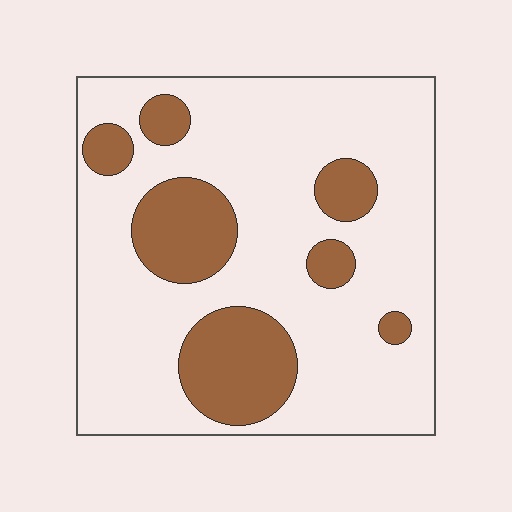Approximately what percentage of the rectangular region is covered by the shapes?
Approximately 25%.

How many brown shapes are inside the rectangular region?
7.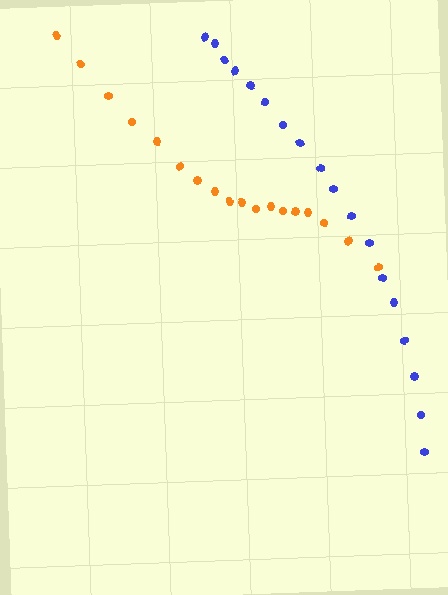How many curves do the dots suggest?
There are 2 distinct paths.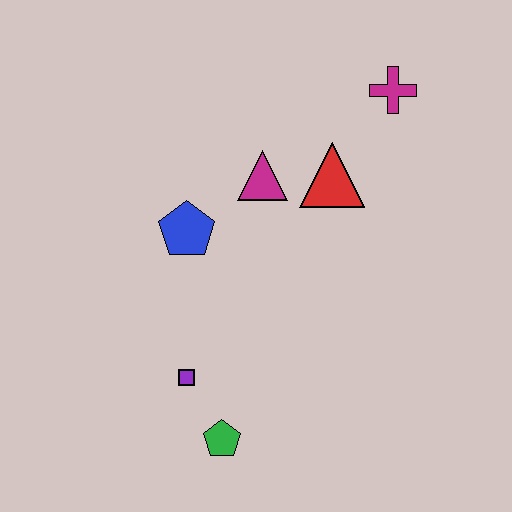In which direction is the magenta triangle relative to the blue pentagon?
The magenta triangle is to the right of the blue pentagon.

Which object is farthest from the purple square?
The magenta cross is farthest from the purple square.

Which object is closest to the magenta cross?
The red triangle is closest to the magenta cross.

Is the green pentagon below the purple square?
Yes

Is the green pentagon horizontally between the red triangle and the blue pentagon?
Yes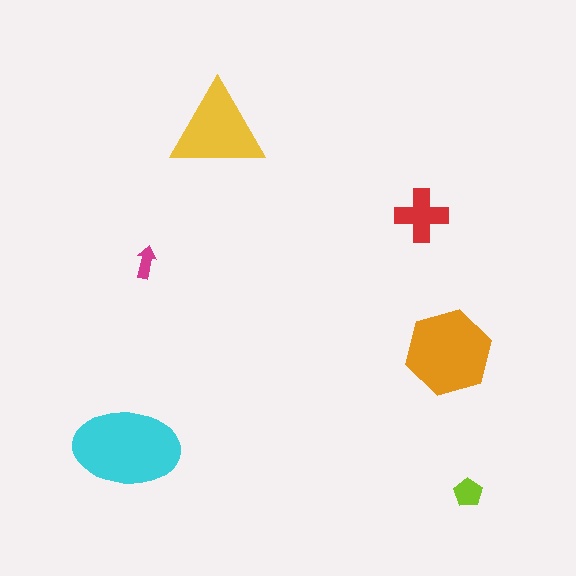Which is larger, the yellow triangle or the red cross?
The yellow triangle.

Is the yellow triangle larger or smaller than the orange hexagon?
Smaller.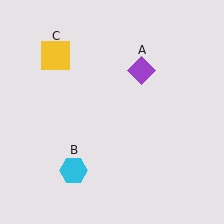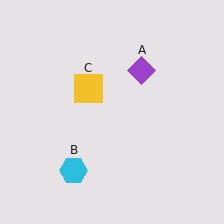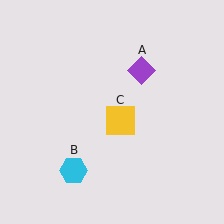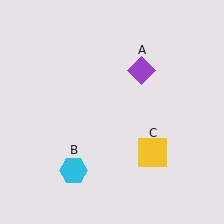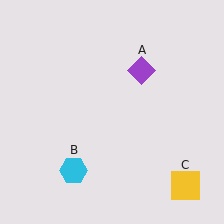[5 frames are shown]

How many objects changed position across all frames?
1 object changed position: yellow square (object C).